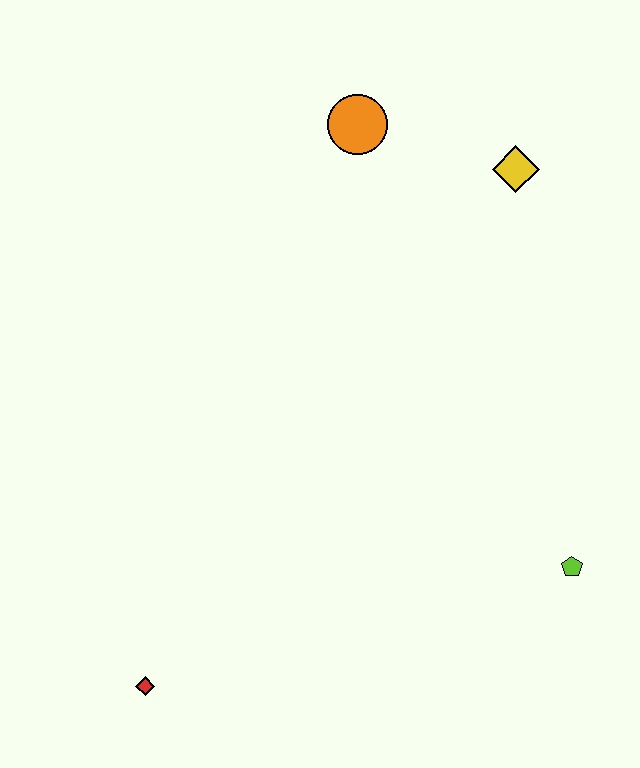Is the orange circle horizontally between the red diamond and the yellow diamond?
Yes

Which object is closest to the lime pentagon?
The yellow diamond is closest to the lime pentagon.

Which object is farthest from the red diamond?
The yellow diamond is farthest from the red diamond.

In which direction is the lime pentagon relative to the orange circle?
The lime pentagon is below the orange circle.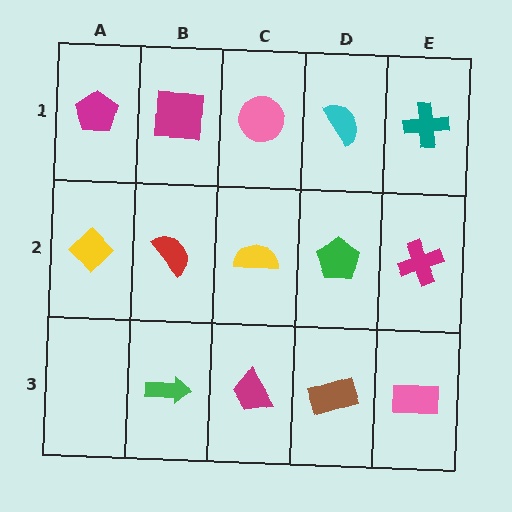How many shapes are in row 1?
5 shapes.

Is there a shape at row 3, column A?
No, that cell is empty.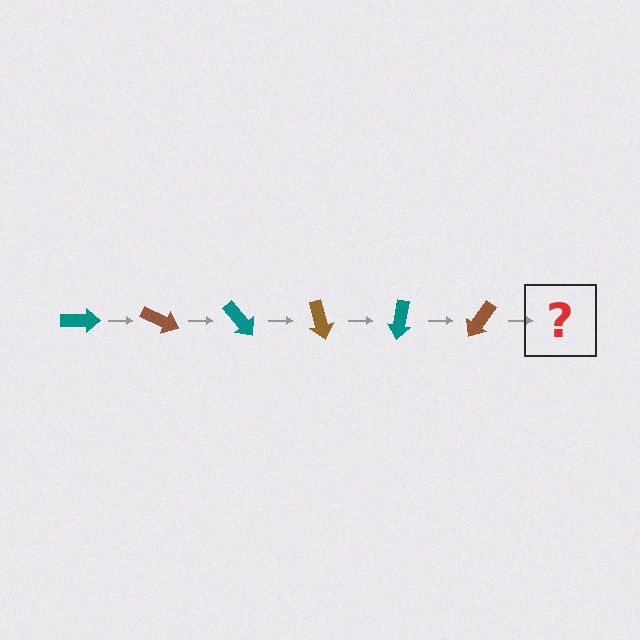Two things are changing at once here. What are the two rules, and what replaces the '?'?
The two rules are that it rotates 25 degrees each step and the color cycles through teal and brown. The '?' should be a teal arrow, rotated 150 degrees from the start.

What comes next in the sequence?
The next element should be a teal arrow, rotated 150 degrees from the start.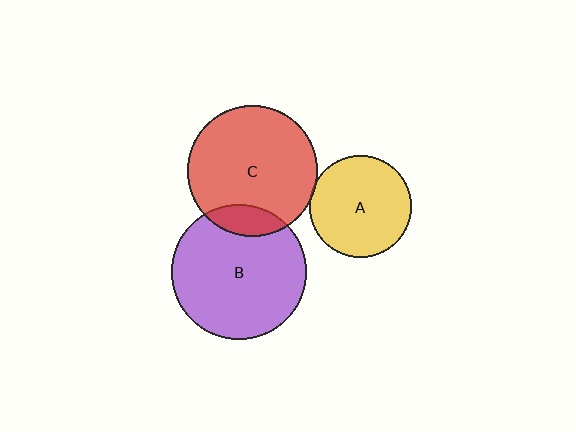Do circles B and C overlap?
Yes.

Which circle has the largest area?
Circle B (purple).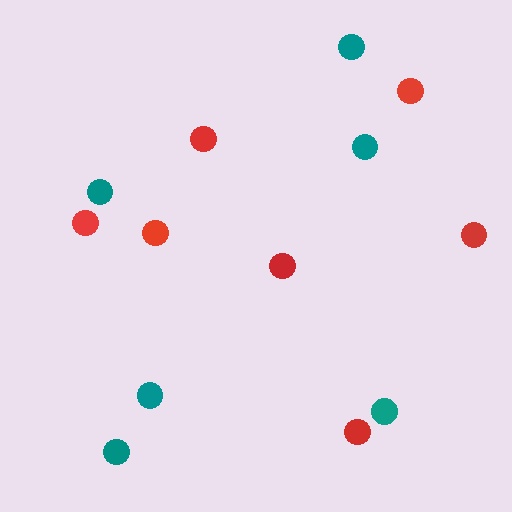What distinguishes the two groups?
There are 2 groups: one group of teal circles (6) and one group of red circles (7).